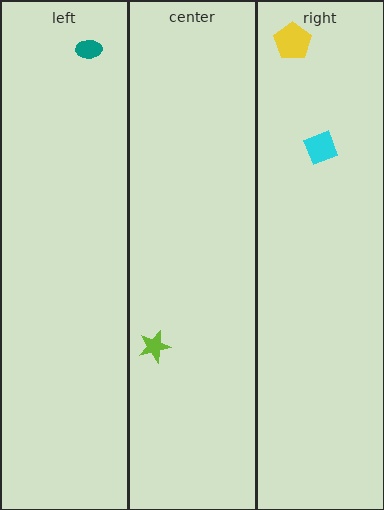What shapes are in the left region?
The teal ellipse.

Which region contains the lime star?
The center region.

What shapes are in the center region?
The lime star.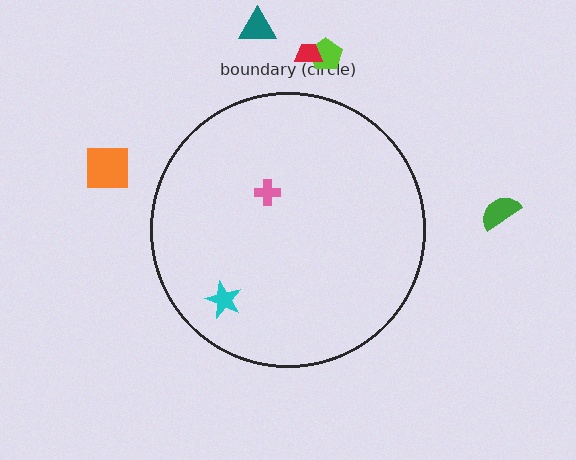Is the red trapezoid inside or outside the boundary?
Outside.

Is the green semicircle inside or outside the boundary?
Outside.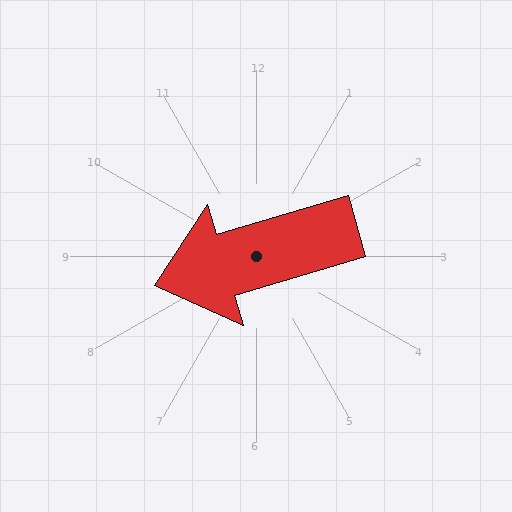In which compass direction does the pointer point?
West.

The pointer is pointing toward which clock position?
Roughly 8 o'clock.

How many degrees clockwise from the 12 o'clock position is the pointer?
Approximately 254 degrees.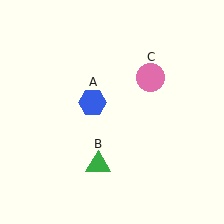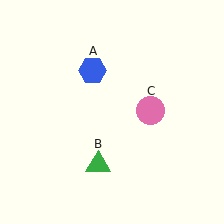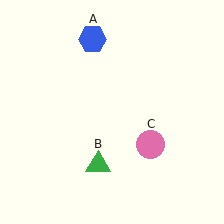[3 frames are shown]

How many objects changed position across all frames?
2 objects changed position: blue hexagon (object A), pink circle (object C).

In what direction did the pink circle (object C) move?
The pink circle (object C) moved down.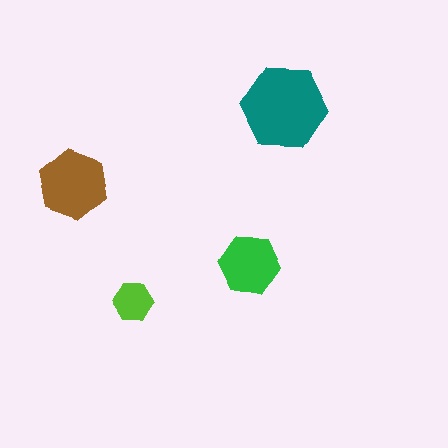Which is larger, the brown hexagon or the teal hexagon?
The teal one.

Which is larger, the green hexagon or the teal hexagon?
The teal one.